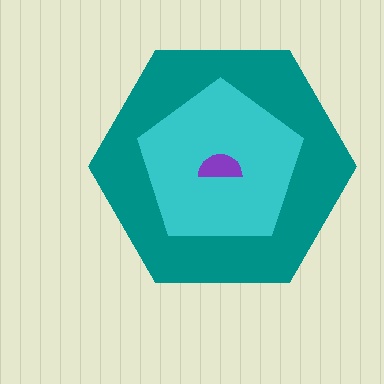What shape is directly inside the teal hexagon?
The cyan pentagon.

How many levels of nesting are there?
3.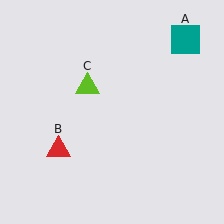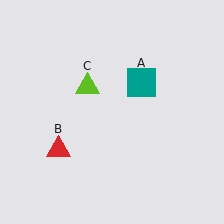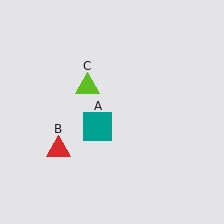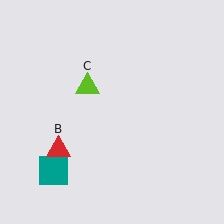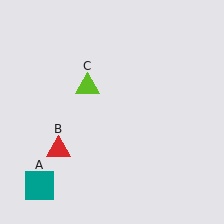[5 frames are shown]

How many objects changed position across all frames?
1 object changed position: teal square (object A).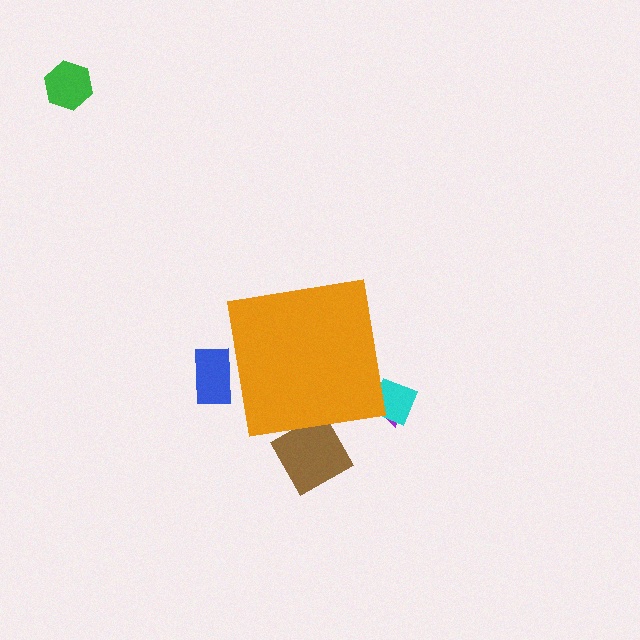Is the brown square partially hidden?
Yes, the brown square is partially hidden behind the orange square.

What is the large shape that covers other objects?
An orange square.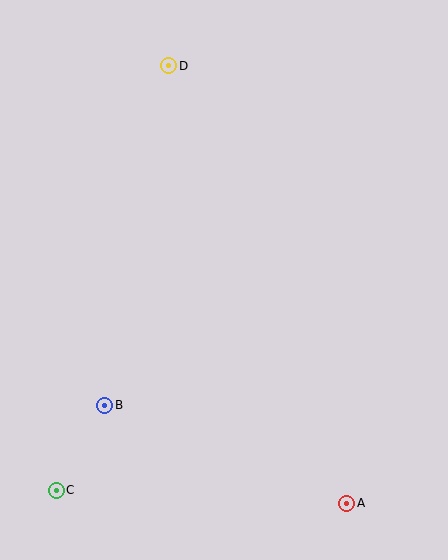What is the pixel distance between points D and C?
The distance between D and C is 439 pixels.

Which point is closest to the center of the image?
Point B at (105, 405) is closest to the center.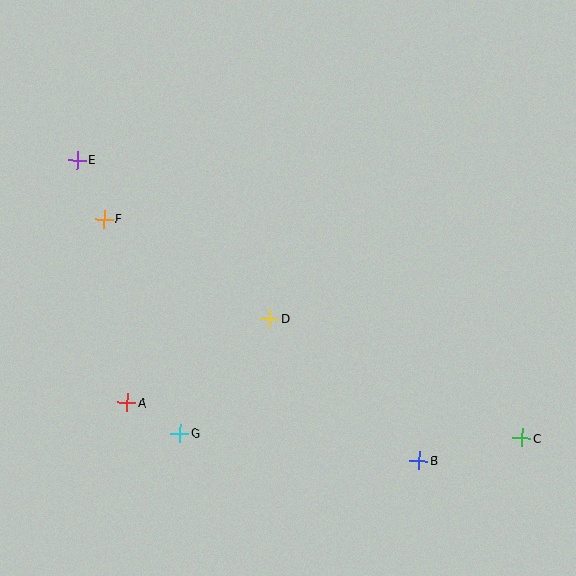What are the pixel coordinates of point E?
Point E is at (77, 160).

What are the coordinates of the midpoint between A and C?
The midpoint between A and C is at (325, 420).